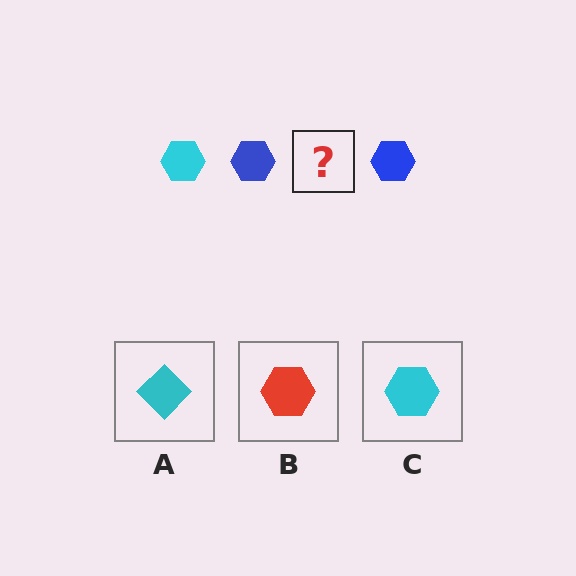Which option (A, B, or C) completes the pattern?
C.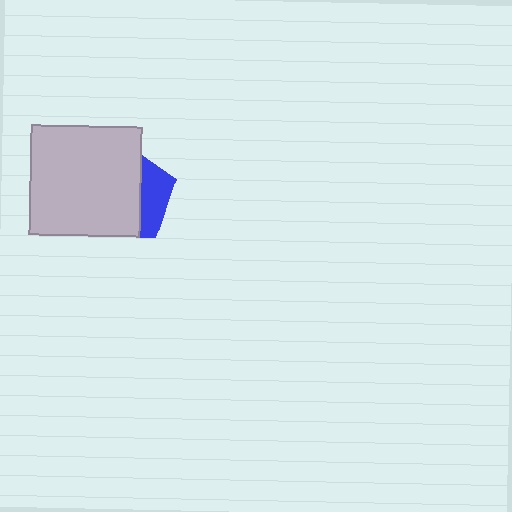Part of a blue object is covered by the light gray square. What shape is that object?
It is a pentagon.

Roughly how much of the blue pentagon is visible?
A small part of it is visible (roughly 30%).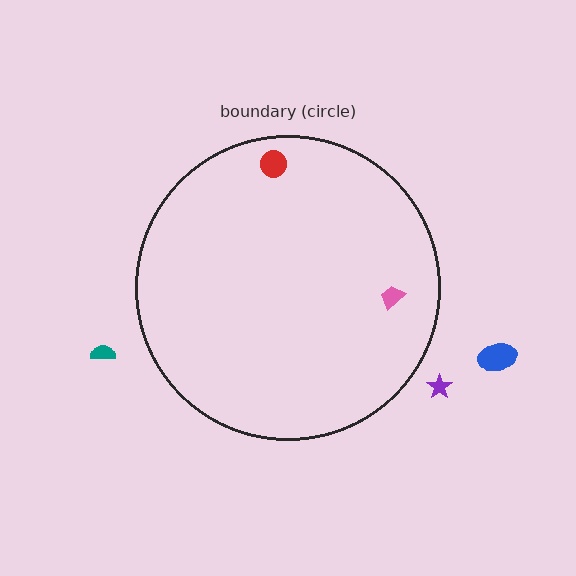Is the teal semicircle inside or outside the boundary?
Outside.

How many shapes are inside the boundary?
2 inside, 3 outside.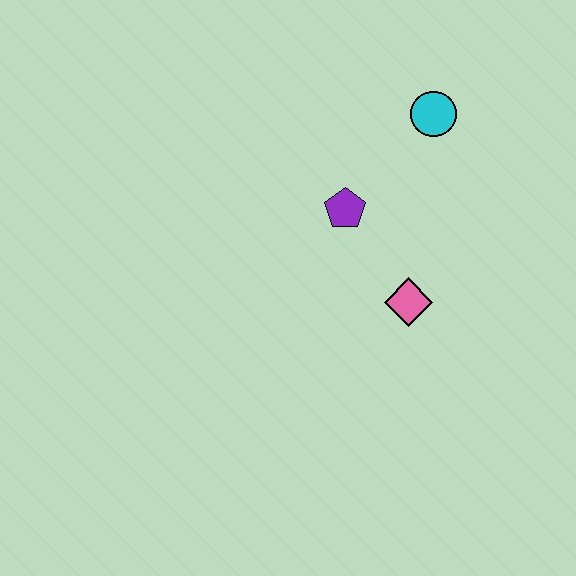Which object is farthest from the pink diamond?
The cyan circle is farthest from the pink diamond.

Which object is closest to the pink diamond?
The purple pentagon is closest to the pink diamond.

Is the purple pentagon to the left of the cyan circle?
Yes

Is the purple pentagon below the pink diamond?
No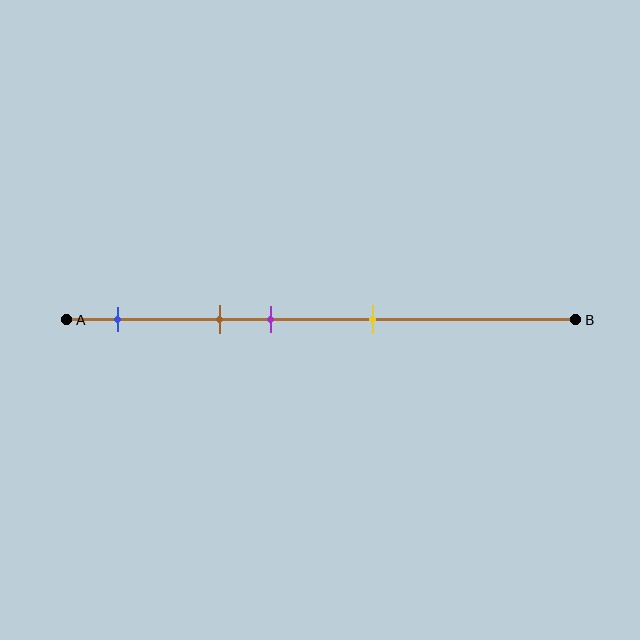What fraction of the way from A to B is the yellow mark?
The yellow mark is approximately 60% (0.6) of the way from A to B.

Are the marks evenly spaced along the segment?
No, the marks are not evenly spaced.